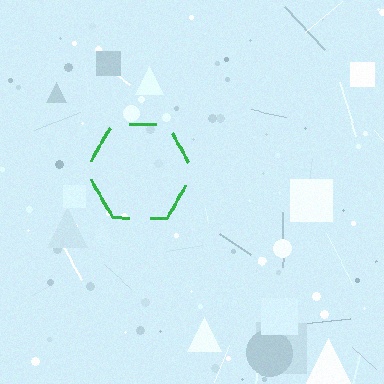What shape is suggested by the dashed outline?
The dashed outline suggests a hexagon.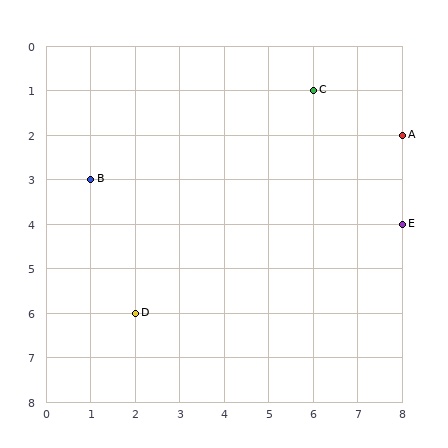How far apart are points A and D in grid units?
Points A and D are 6 columns and 4 rows apart (about 7.2 grid units diagonally).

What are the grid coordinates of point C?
Point C is at grid coordinates (6, 1).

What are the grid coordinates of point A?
Point A is at grid coordinates (8, 2).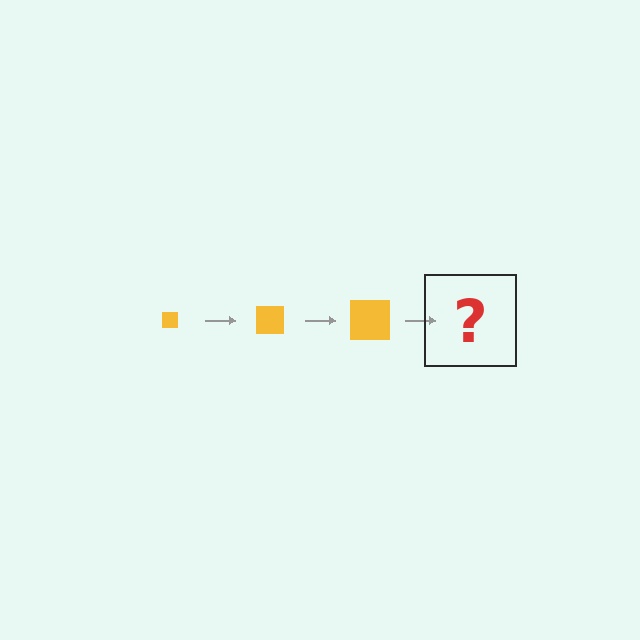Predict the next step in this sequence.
The next step is a yellow square, larger than the previous one.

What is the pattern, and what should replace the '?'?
The pattern is that the square gets progressively larger each step. The '?' should be a yellow square, larger than the previous one.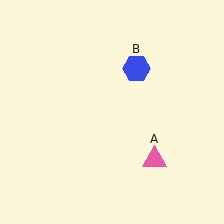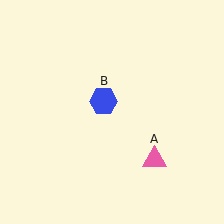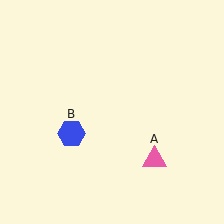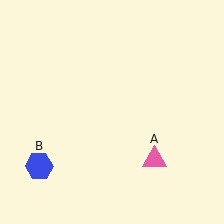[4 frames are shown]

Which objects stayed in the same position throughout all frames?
Pink triangle (object A) remained stationary.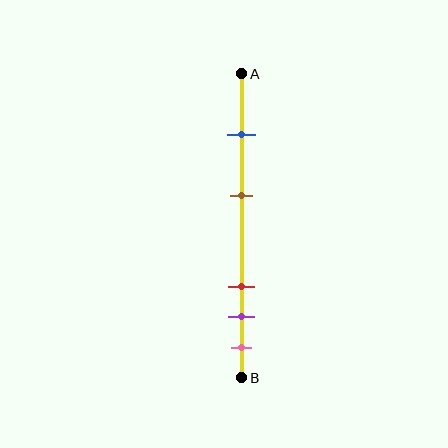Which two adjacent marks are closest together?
The purple and pink marks are the closest adjacent pair.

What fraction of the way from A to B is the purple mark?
The purple mark is approximately 80% (0.8) of the way from A to B.